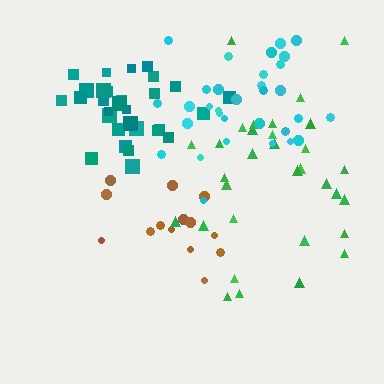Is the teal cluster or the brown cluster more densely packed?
Teal.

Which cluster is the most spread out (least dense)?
Green.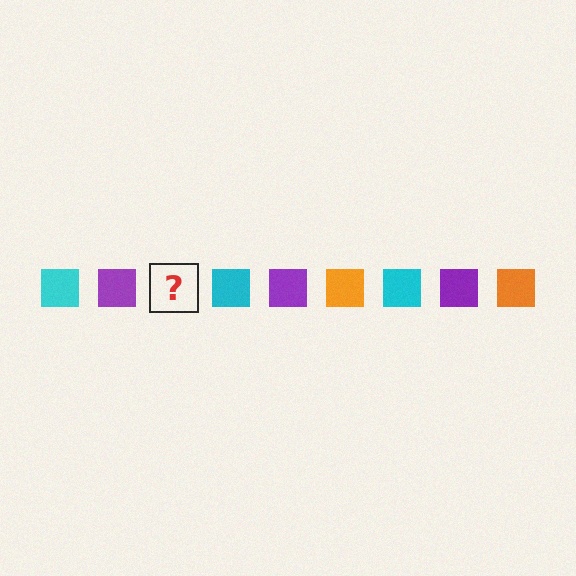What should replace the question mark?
The question mark should be replaced with an orange square.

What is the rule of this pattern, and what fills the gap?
The rule is that the pattern cycles through cyan, purple, orange squares. The gap should be filled with an orange square.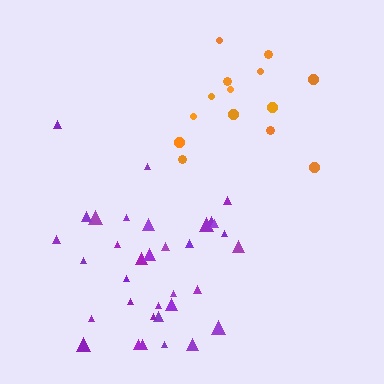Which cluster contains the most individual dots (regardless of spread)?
Purple (34).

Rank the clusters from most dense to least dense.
orange, purple.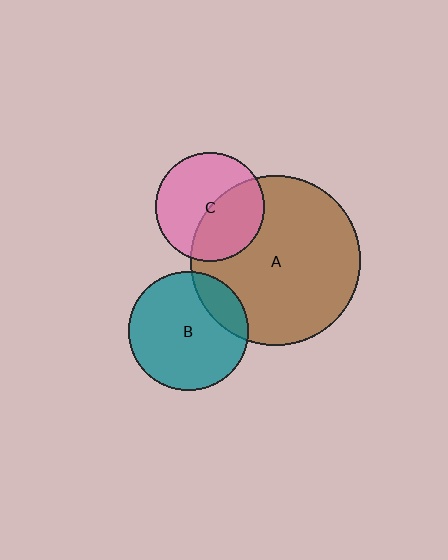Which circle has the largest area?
Circle A (brown).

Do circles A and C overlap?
Yes.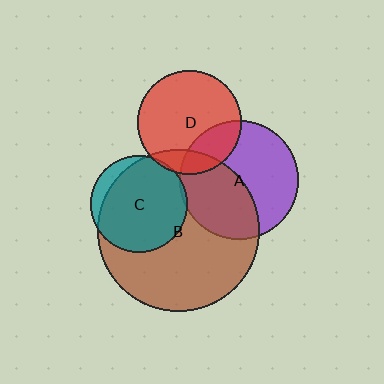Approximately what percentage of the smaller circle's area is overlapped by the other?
Approximately 5%.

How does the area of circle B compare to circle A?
Approximately 1.8 times.